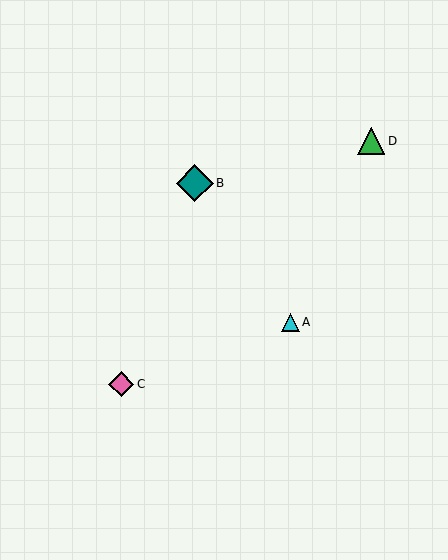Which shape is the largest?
The teal diamond (labeled B) is the largest.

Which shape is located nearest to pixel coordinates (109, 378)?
The pink diamond (labeled C) at (121, 384) is nearest to that location.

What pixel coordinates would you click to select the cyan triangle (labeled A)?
Click at (290, 322) to select the cyan triangle A.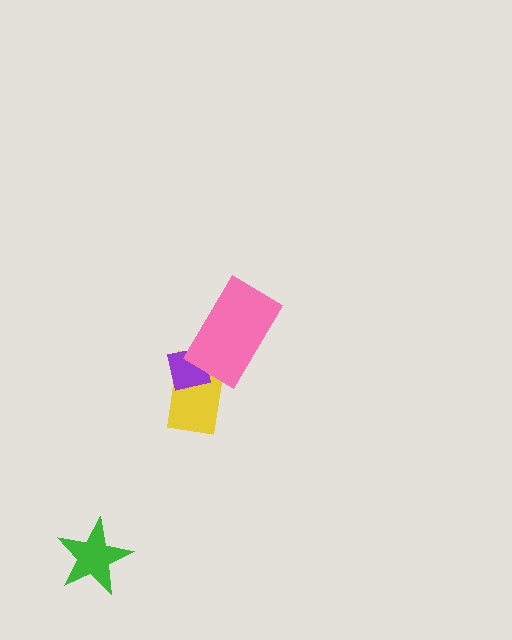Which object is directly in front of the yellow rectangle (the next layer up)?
The purple square is directly in front of the yellow rectangle.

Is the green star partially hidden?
No, no other shape covers it.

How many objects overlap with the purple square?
2 objects overlap with the purple square.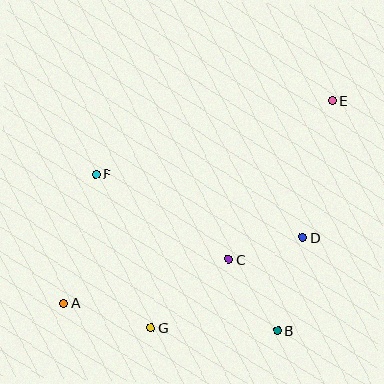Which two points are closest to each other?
Points C and D are closest to each other.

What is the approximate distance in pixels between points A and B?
The distance between A and B is approximately 215 pixels.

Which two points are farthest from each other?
Points A and E are farthest from each other.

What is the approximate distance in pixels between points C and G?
The distance between C and G is approximately 104 pixels.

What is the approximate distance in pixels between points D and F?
The distance between D and F is approximately 216 pixels.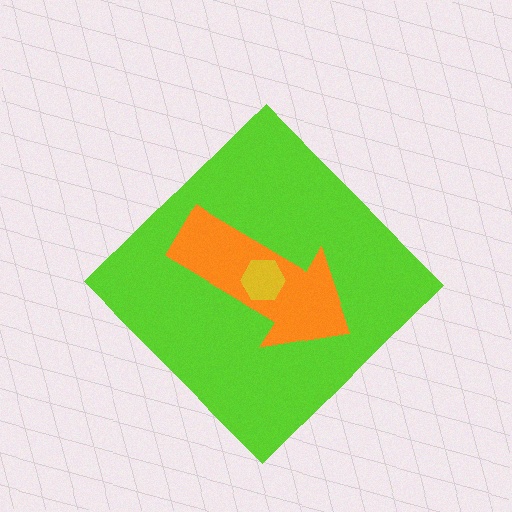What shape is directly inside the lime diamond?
The orange arrow.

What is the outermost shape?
The lime diamond.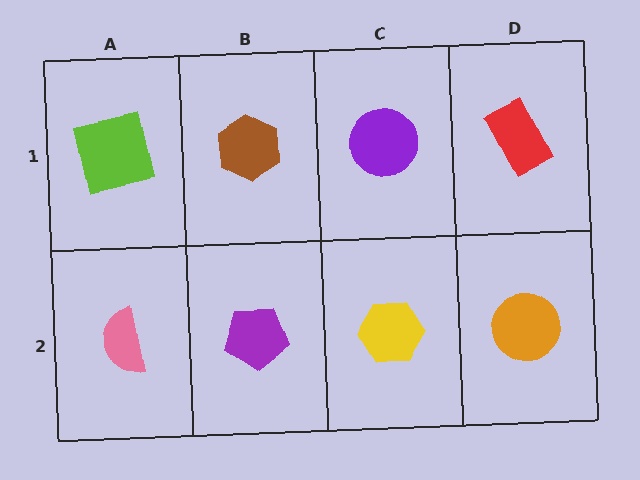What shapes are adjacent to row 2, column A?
A lime square (row 1, column A), a purple pentagon (row 2, column B).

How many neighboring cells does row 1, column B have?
3.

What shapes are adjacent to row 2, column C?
A purple circle (row 1, column C), a purple pentagon (row 2, column B), an orange circle (row 2, column D).